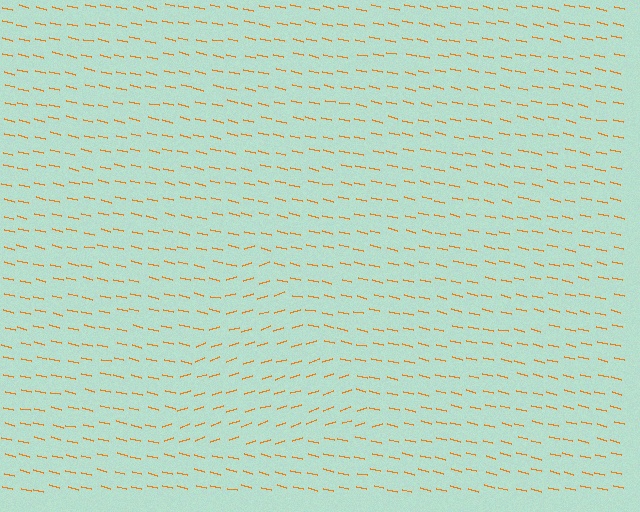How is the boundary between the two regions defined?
The boundary is defined purely by a change in line orientation (approximately 31 degrees difference). All lines are the same color and thickness.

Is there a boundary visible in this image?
Yes, there is a texture boundary formed by a change in line orientation.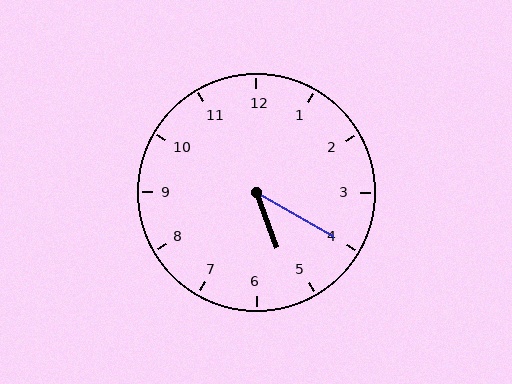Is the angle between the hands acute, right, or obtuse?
It is acute.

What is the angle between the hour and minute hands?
Approximately 40 degrees.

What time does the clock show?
5:20.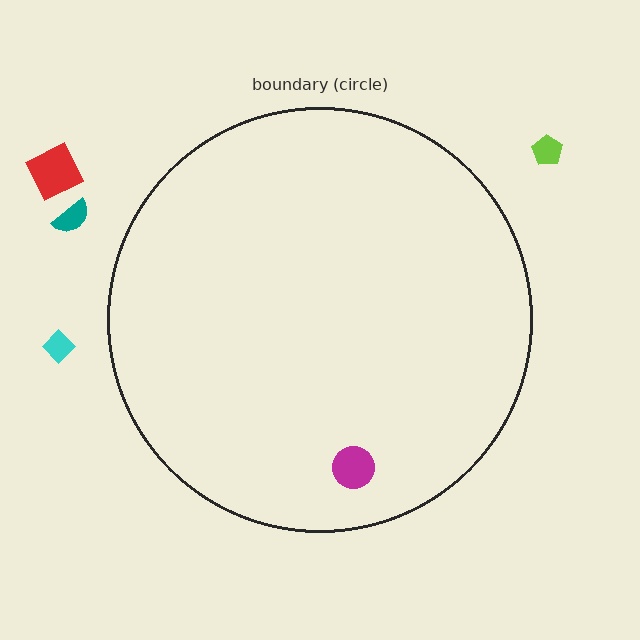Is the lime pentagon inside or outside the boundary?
Outside.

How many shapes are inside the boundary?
1 inside, 4 outside.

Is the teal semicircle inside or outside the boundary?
Outside.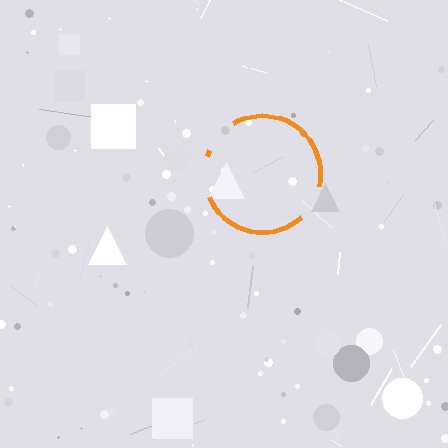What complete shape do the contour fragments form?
The contour fragments form a circle.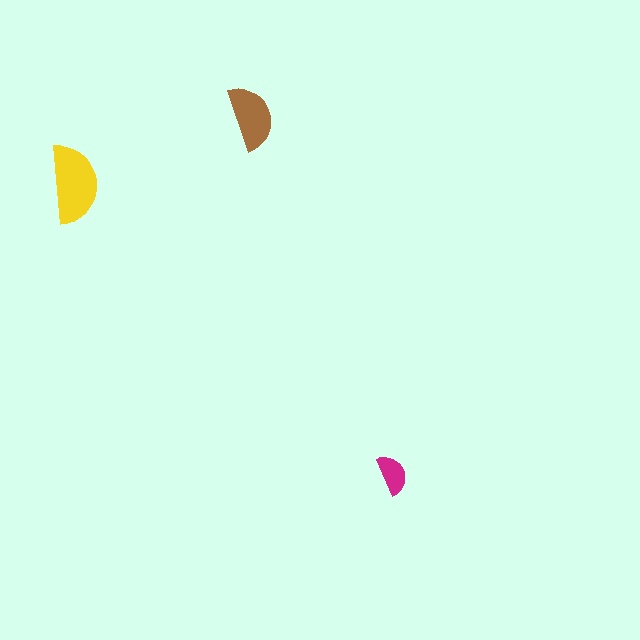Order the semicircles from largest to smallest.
the yellow one, the brown one, the magenta one.